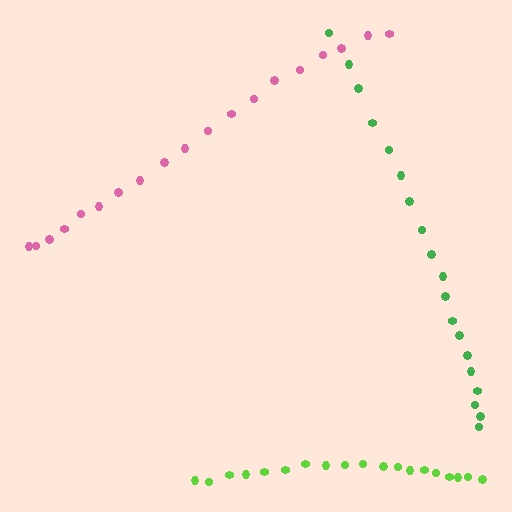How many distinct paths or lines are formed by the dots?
There are 3 distinct paths.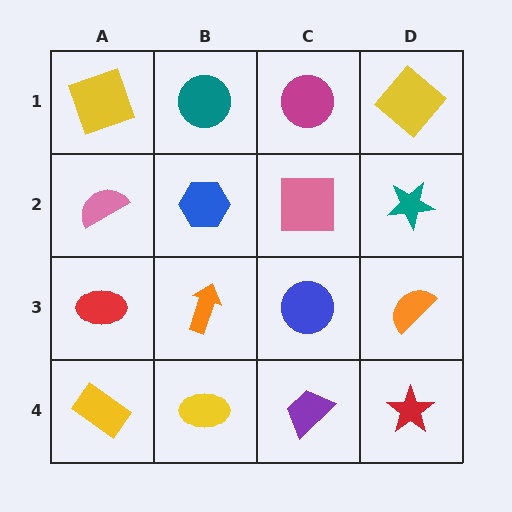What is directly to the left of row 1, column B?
A yellow square.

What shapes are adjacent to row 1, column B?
A blue hexagon (row 2, column B), a yellow square (row 1, column A), a magenta circle (row 1, column C).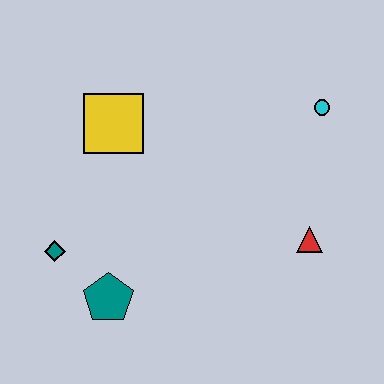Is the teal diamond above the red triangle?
No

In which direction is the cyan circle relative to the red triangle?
The cyan circle is above the red triangle.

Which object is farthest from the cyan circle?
The teal diamond is farthest from the cyan circle.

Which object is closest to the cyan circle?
The red triangle is closest to the cyan circle.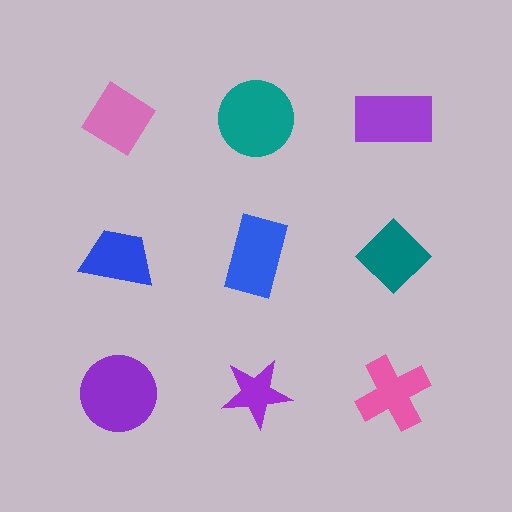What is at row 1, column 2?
A teal circle.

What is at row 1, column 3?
A purple rectangle.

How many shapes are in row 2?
3 shapes.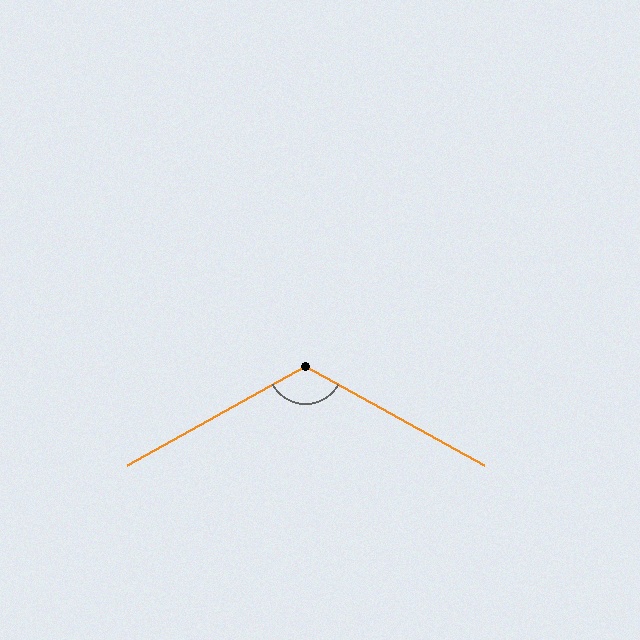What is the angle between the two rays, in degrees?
Approximately 122 degrees.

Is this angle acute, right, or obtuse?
It is obtuse.